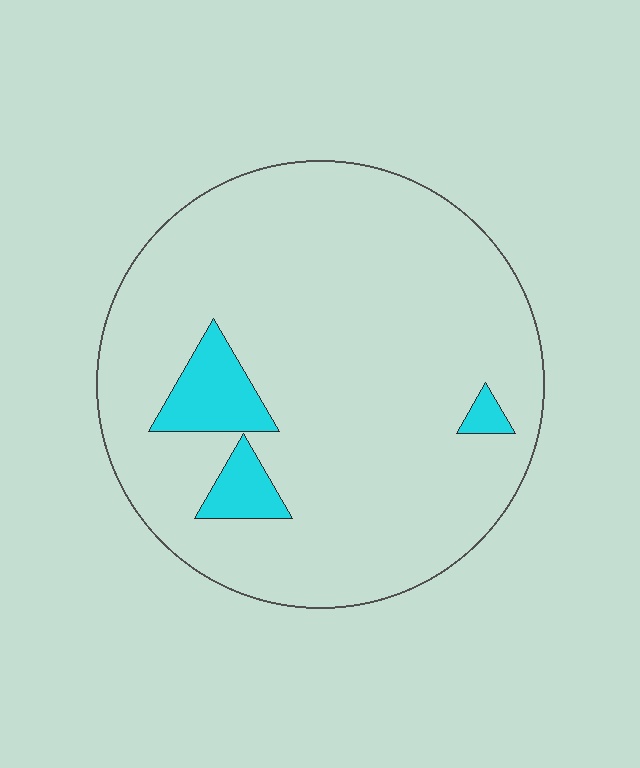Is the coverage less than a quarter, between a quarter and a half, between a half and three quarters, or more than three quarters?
Less than a quarter.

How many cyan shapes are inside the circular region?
3.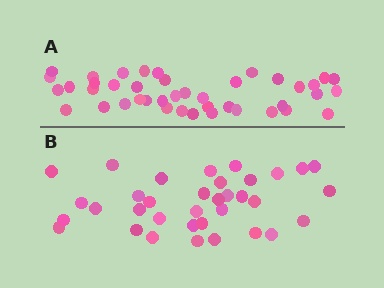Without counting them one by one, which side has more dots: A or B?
Region A (the top region) has more dots.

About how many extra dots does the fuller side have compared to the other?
Region A has roughly 8 or so more dots than region B.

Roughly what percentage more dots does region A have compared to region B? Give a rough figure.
About 20% more.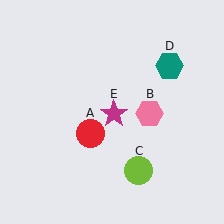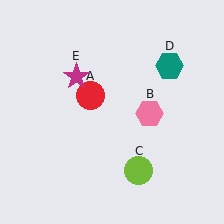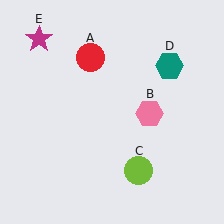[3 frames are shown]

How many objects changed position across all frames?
2 objects changed position: red circle (object A), magenta star (object E).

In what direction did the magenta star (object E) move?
The magenta star (object E) moved up and to the left.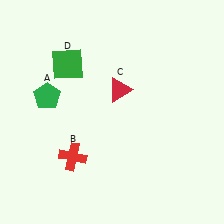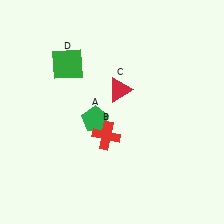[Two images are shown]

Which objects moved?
The objects that moved are: the green pentagon (A), the red cross (B).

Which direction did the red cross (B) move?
The red cross (B) moved right.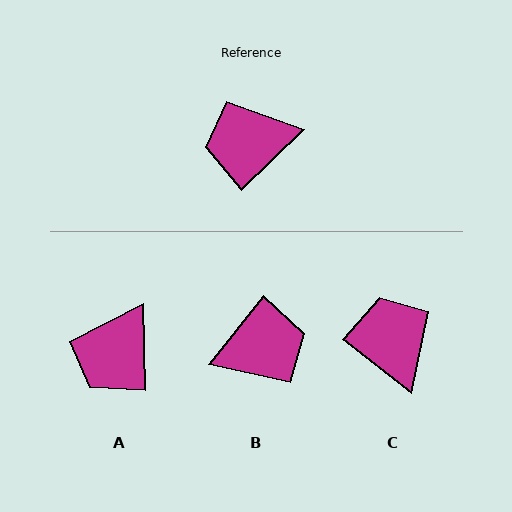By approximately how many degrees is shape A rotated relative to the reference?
Approximately 47 degrees counter-clockwise.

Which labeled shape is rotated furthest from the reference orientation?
B, about 173 degrees away.